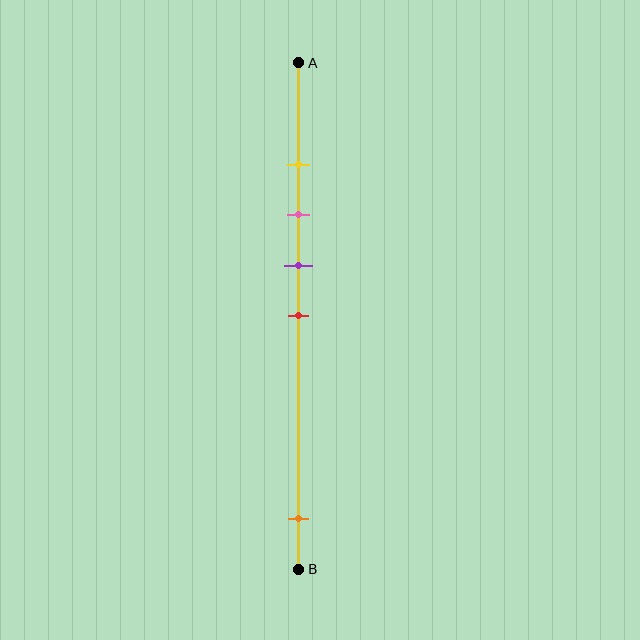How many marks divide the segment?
There are 5 marks dividing the segment.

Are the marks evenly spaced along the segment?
No, the marks are not evenly spaced.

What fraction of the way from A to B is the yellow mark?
The yellow mark is approximately 20% (0.2) of the way from A to B.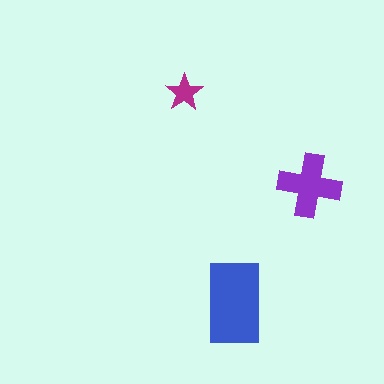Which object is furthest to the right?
The purple cross is rightmost.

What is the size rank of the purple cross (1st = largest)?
2nd.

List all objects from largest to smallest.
The blue rectangle, the purple cross, the magenta star.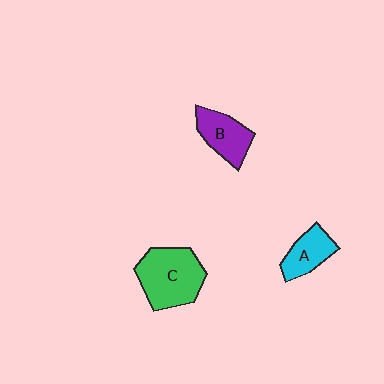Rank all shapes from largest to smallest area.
From largest to smallest: C (green), B (purple), A (cyan).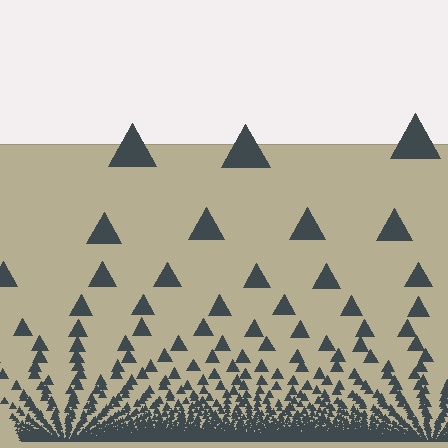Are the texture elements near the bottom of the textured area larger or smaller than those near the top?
Smaller. The gradient is inverted — elements near the bottom are smaller and denser.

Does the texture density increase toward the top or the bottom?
Density increases toward the bottom.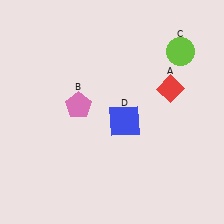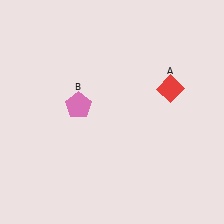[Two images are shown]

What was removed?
The lime circle (C), the blue square (D) were removed in Image 2.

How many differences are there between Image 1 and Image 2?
There are 2 differences between the two images.